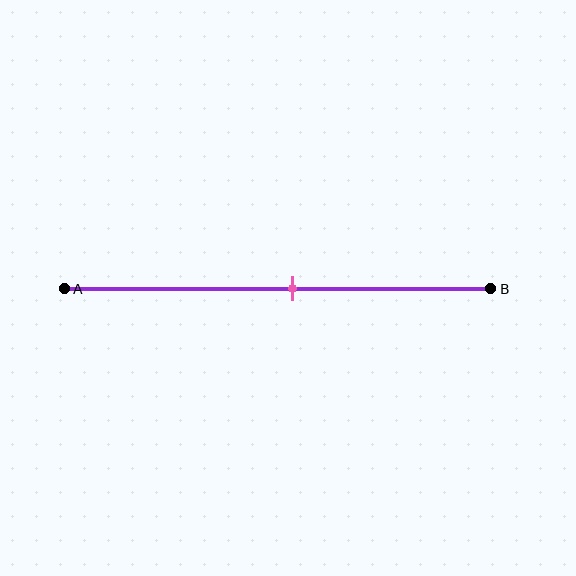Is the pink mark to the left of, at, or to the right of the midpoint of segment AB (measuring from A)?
The pink mark is to the right of the midpoint of segment AB.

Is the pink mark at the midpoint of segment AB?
No, the mark is at about 55% from A, not at the 50% midpoint.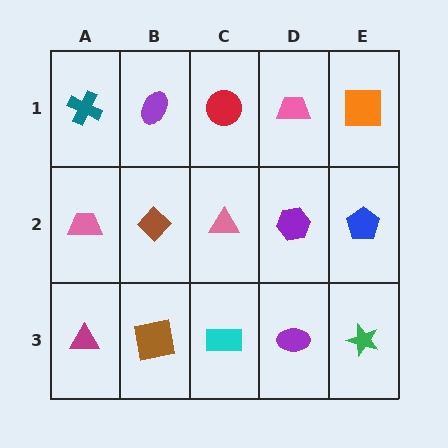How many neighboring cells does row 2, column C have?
4.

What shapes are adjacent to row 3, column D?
A purple hexagon (row 2, column D), a cyan rectangle (row 3, column C), a green star (row 3, column E).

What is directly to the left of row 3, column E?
A purple ellipse.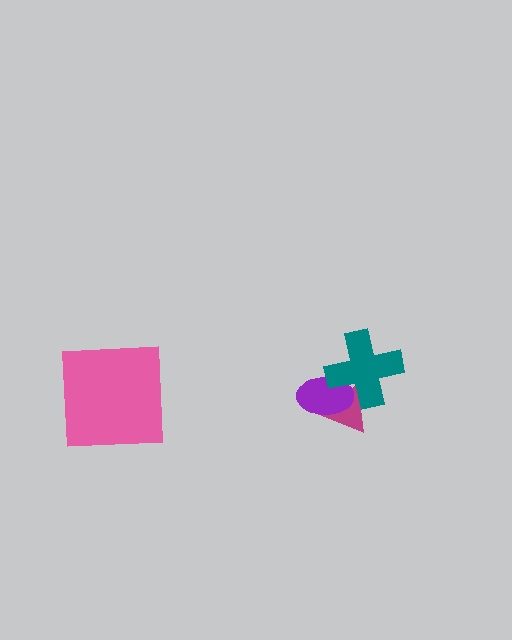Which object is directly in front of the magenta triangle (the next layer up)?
The purple ellipse is directly in front of the magenta triangle.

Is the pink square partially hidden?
No, no other shape covers it.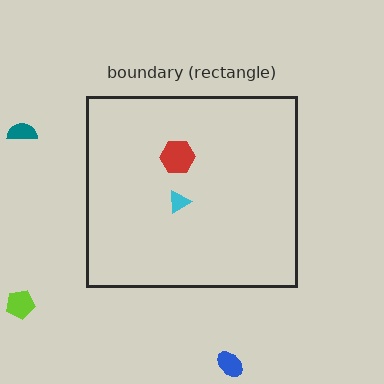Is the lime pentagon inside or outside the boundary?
Outside.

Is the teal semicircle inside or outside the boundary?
Outside.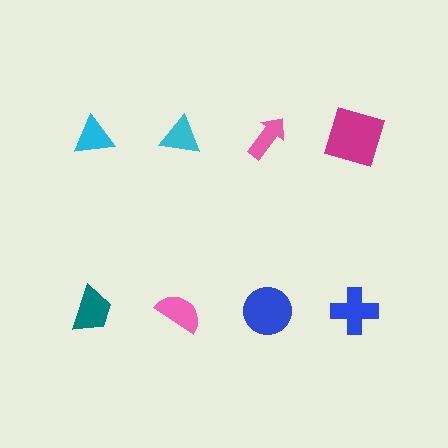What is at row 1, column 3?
A pink arrow.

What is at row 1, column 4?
A magenta square.